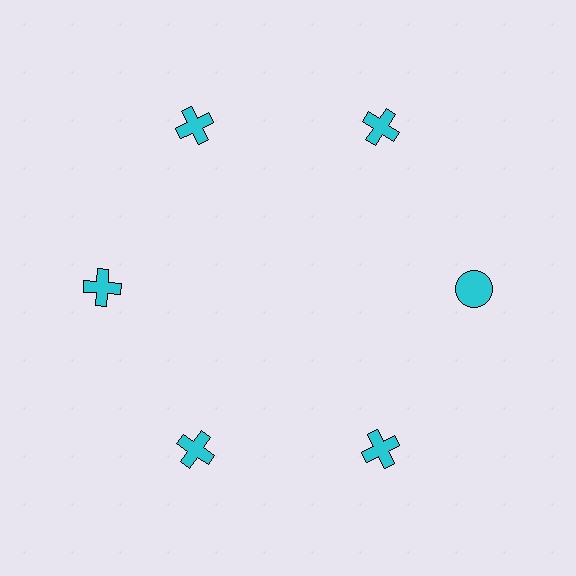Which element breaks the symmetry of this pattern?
The cyan circle at roughly the 3 o'clock position breaks the symmetry. All other shapes are cyan crosses.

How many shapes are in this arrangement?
There are 6 shapes arranged in a ring pattern.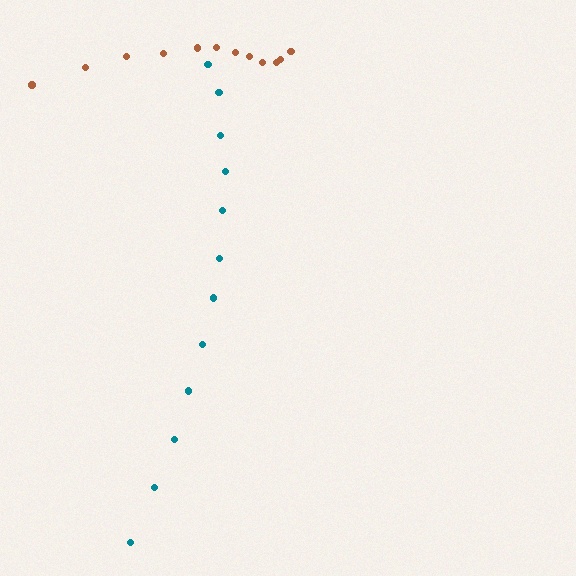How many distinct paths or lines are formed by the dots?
There are 2 distinct paths.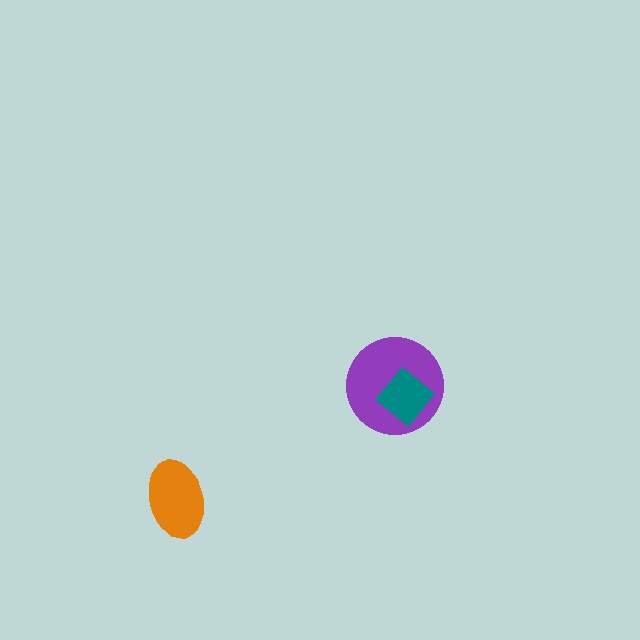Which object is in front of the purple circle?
The teal diamond is in front of the purple circle.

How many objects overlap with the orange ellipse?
0 objects overlap with the orange ellipse.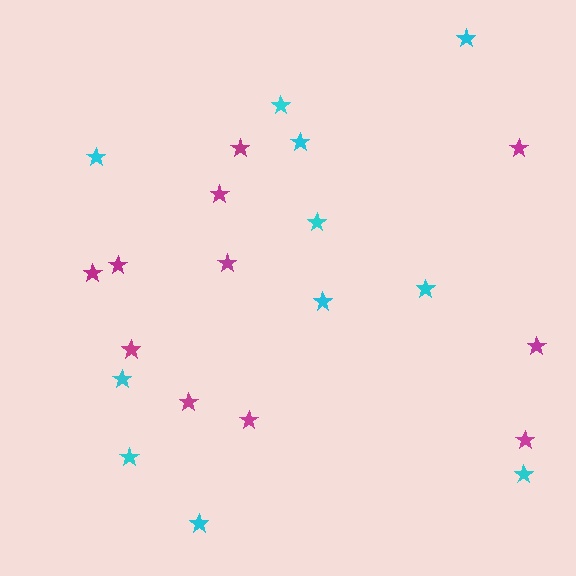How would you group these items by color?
There are 2 groups: one group of cyan stars (11) and one group of magenta stars (11).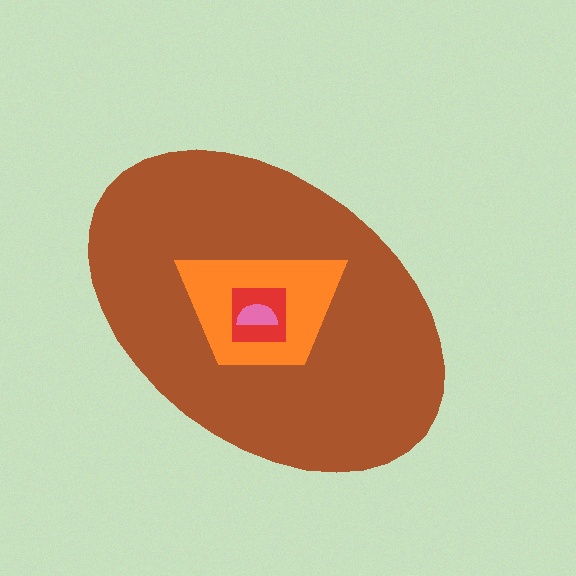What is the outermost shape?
The brown ellipse.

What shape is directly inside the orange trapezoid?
The red square.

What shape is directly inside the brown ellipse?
The orange trapezoid.